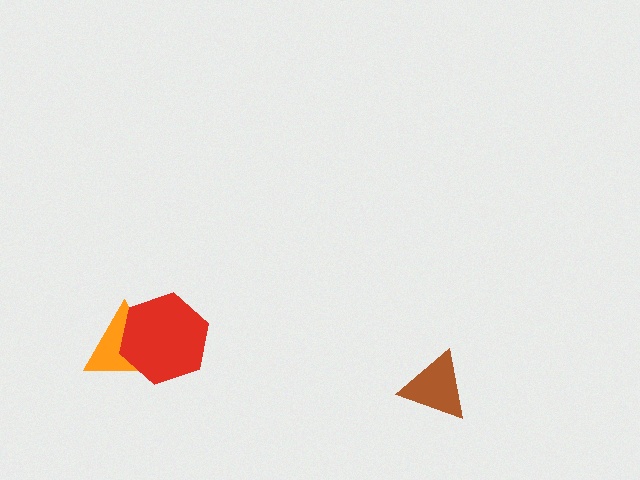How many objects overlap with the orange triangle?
1 object overlaps with the orange triangle.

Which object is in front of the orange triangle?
The red hexagon is in front of the orange triangle.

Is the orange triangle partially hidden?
Yes, it is partially covered by another shape.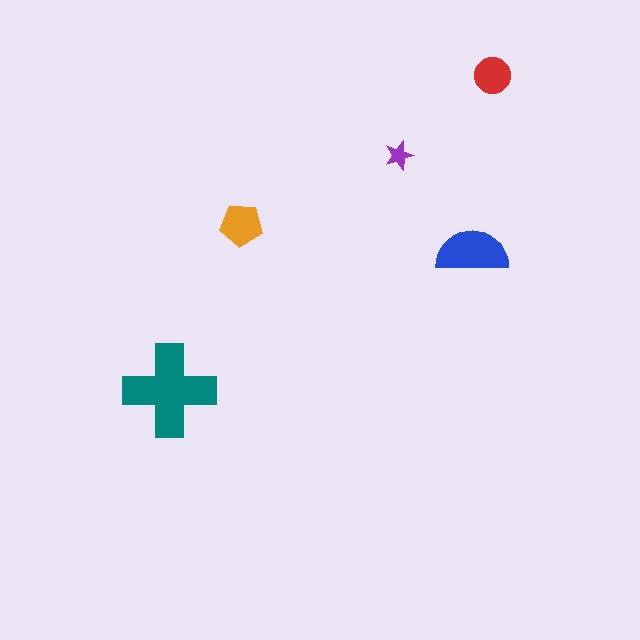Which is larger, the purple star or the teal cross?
The teal cross.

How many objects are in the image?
There are 5 objects in the image.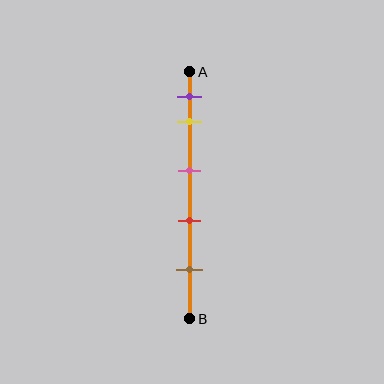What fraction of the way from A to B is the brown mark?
The brown mark is approximately 80% (0.8) of the way from A to B.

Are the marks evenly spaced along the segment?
No, the marks are not evenly spaced.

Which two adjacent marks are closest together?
The purple and yellow marks are the closest adjacent pair.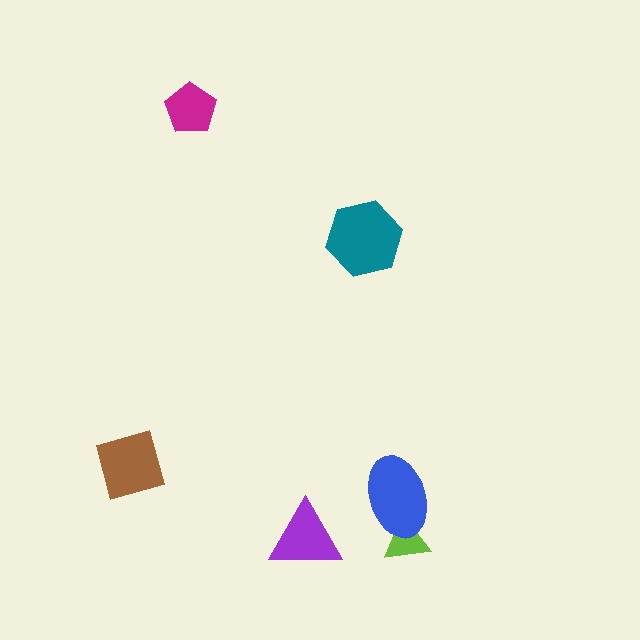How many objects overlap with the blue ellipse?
1 object overlaps with the blue ellipse.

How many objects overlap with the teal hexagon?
0 objects overlap with the teal hexagon.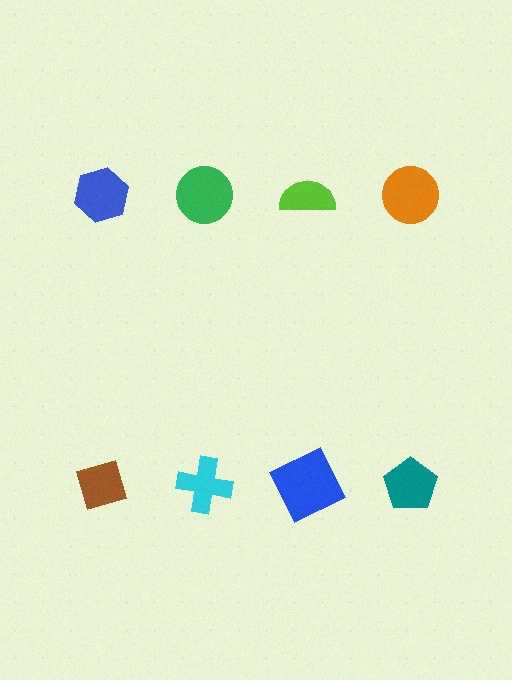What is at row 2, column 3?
A blue square.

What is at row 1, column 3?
A lime semicircle.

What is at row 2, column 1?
A brown diamond.